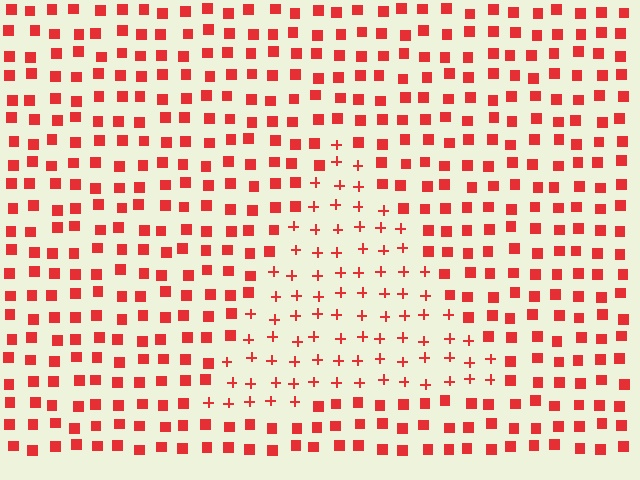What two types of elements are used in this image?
The image uses plus signs inside the triangle region and squares outside it.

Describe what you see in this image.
The image is filled with small red elements arranged in a uniform grid. A triangle-shaped region contains plus signs, while the surrounding area contains squares. The boundary is defined purely by the change in element shape.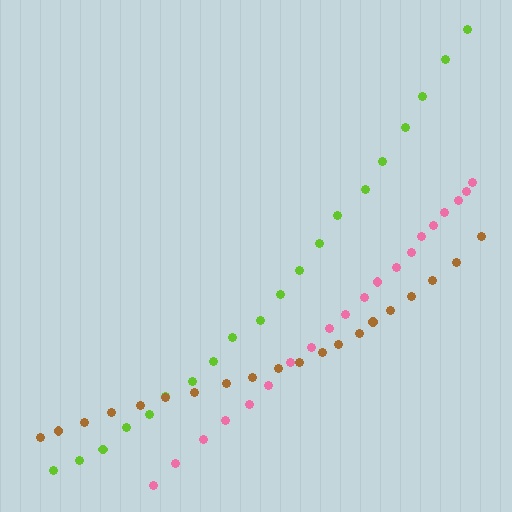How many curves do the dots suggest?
There are 3 distinct paths.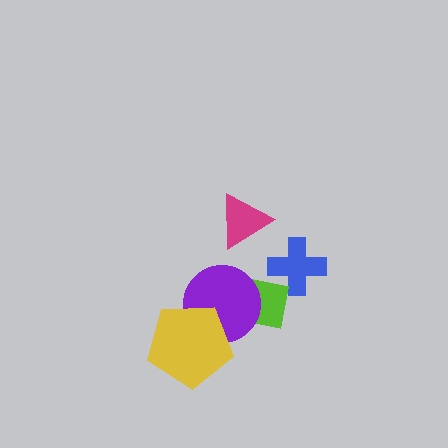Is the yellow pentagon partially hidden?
No, no other shape covers it.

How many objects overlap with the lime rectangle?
2 objects overlap with the lime rectangle.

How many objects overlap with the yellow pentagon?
1 object overlaps with the yellow pentagon.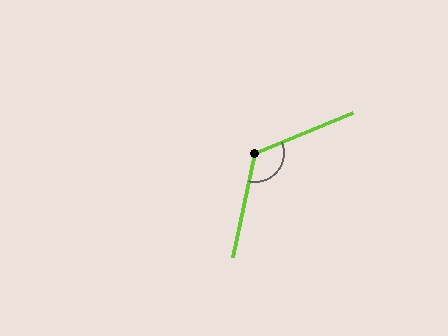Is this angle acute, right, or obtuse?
It is obtuse.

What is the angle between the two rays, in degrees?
Approximately 124 degrees.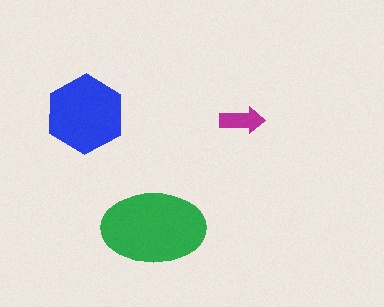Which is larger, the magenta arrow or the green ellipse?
The green ellipse.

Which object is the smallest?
The magenta arrow.